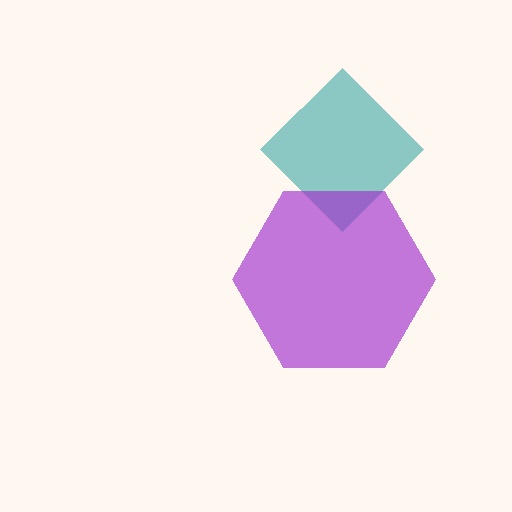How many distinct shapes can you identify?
There are 2 distinct shapes: a teal diamond, a purple hexagon.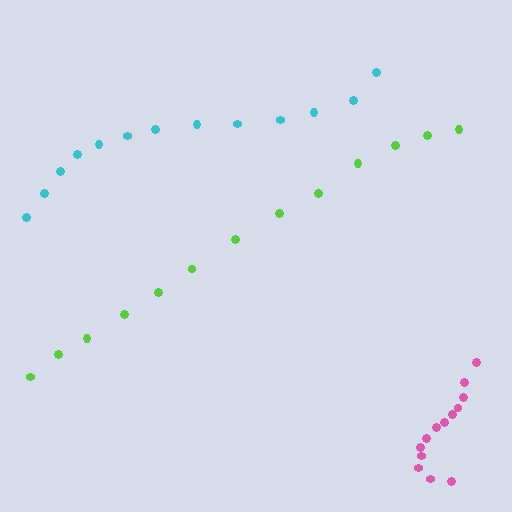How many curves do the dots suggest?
There are 3 distinct paths.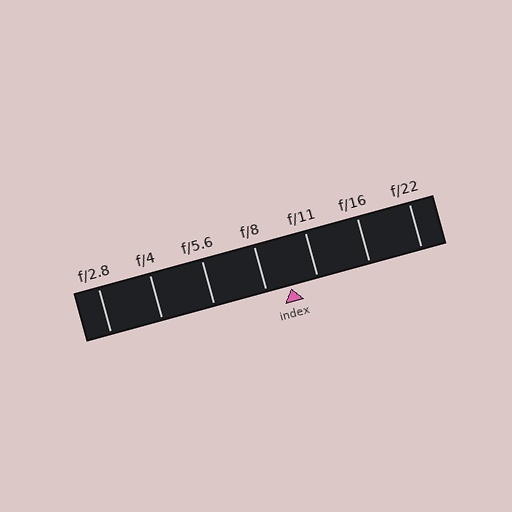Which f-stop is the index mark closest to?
The index mark is closest to f/8.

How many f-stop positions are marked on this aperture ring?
There are 7 f-stop positions marked.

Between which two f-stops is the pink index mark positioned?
The index mark is between f/8 and f/11.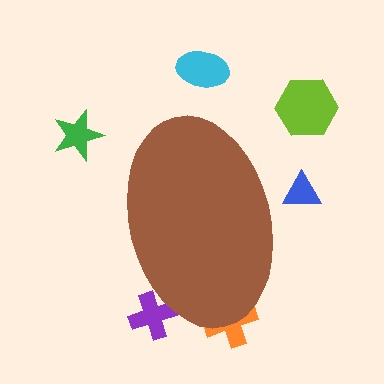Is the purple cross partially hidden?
Yes, the purple cross is partially hidden behind the brown ellipse.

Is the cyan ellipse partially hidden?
No, the cyan ellipse is fully visible.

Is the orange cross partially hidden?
Yes, the orange cross is partially hidden behind the brown ellipse.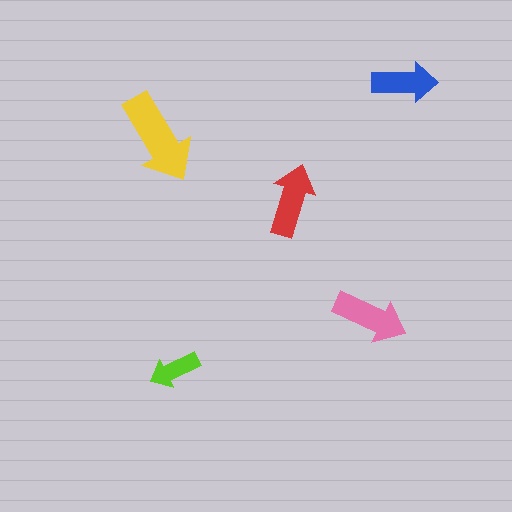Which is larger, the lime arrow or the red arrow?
The red one.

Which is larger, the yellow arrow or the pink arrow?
The yellow one.